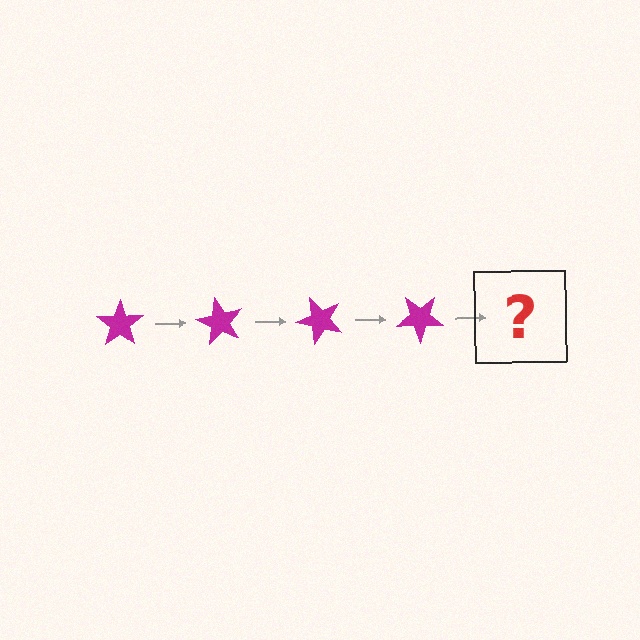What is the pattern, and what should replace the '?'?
The pattern is that the star rotates 60 degrees each step. The '?' should be a magenta star rotated 240 degrees.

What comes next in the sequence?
The next element should be a magenta star rotated 240 degrees.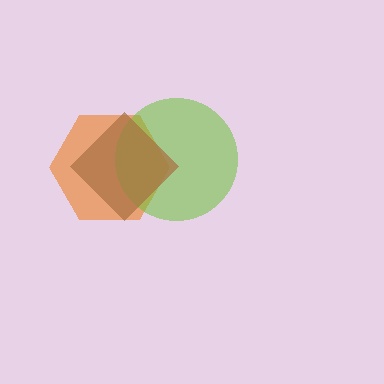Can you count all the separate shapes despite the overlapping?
Yes, there are 3 separate shapes.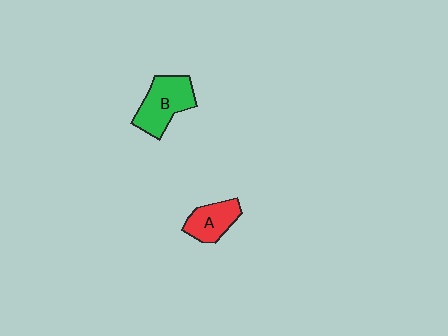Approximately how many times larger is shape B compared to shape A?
Approximately 1.4 times.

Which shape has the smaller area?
Shape A (red).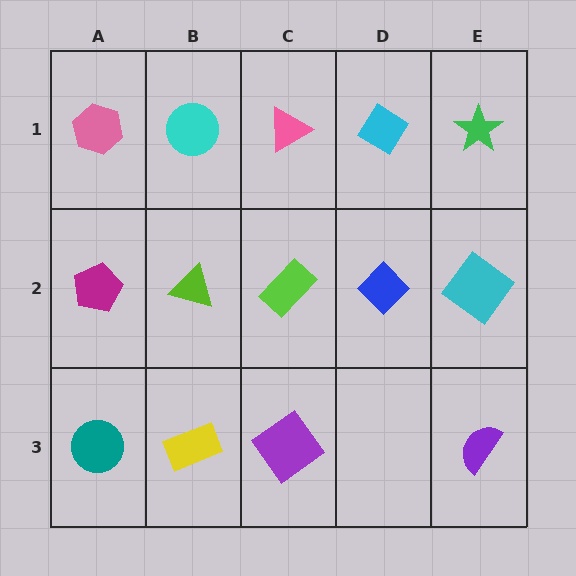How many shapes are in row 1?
5 shapes.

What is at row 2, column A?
A magenta pentagon.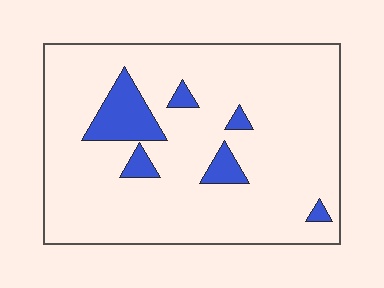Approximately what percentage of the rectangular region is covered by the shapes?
Approximately 10%.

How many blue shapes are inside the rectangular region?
6.